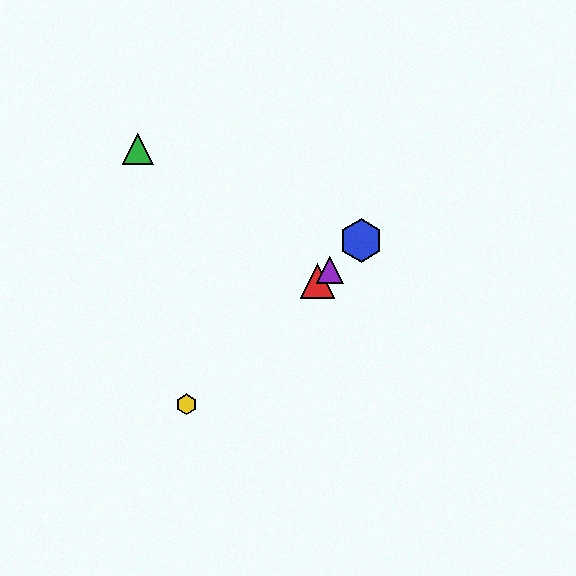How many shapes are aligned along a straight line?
4 shapes (the red triangle, the blue hexagon, the yellow hexagon, the purple triangle) are aligned along a straight line.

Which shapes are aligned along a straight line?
The red triangle, the blue hexagon, the yellow hexagon, the purple triangle are aligned along a straight line.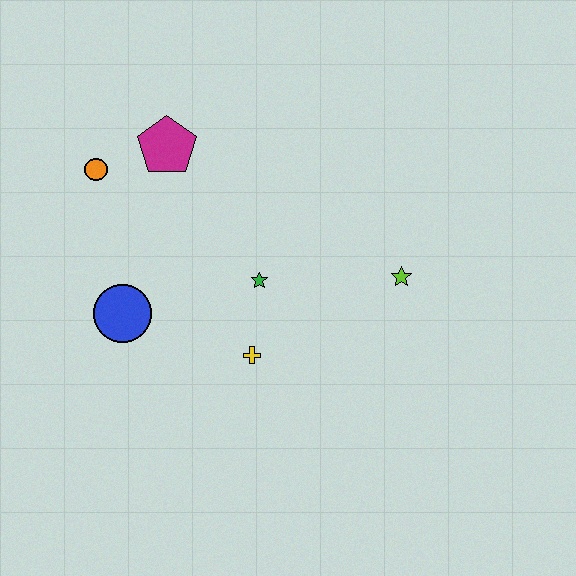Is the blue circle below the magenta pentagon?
Yes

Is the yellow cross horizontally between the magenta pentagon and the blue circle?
No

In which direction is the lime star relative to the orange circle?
The lime star is to the right of the orange circle.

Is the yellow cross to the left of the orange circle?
No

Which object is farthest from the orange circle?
The lime star is farthest from the orange circle.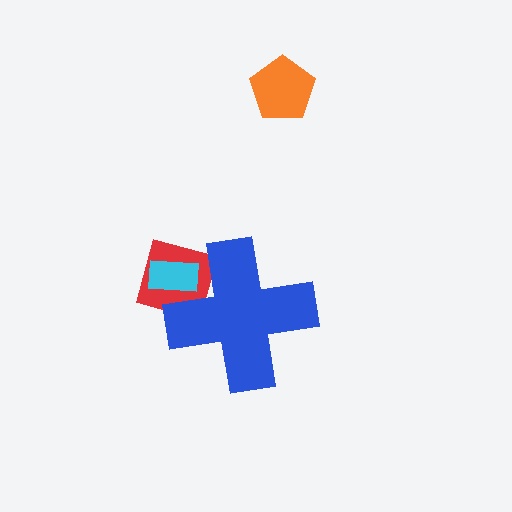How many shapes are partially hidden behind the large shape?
2 shapes are partially hidden.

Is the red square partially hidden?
Yes, the red square is partially hidden behind the blue cross.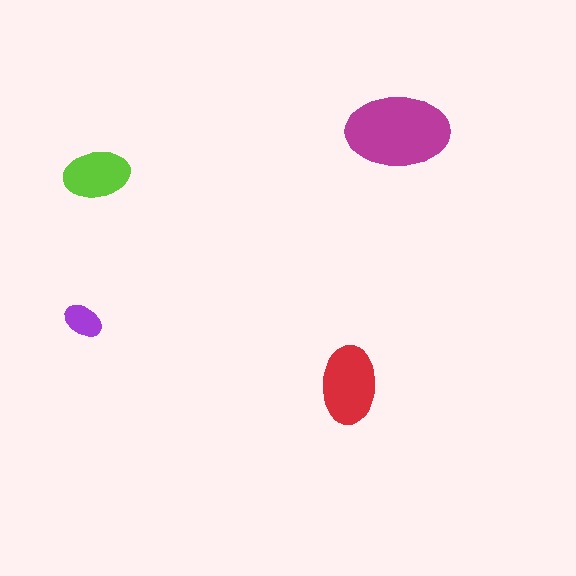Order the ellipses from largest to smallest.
the magenta one, the red one, the lime one, the purple one.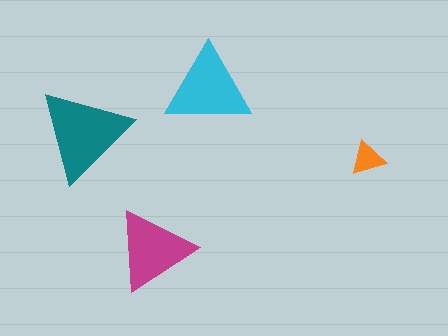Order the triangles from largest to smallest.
the teal one, the cyan one, the magenta one, the orange one.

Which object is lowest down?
The magenta triangle is bottommost.